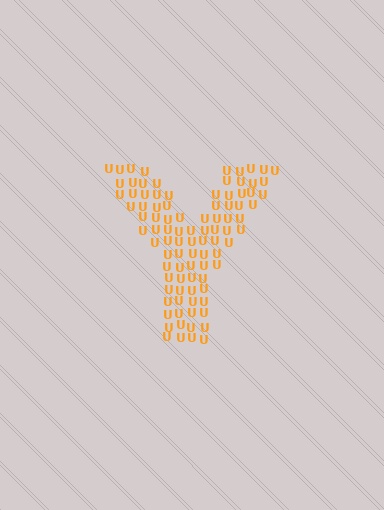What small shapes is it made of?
It is made of small letter U's.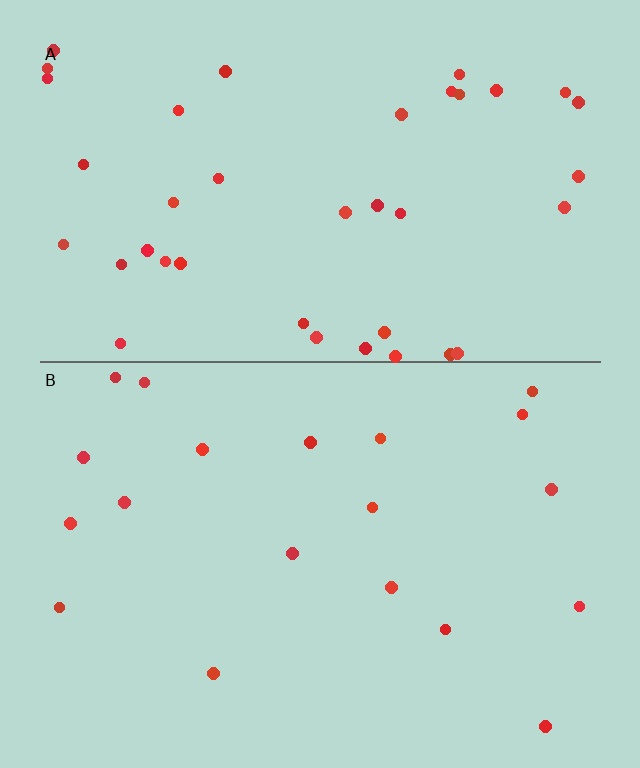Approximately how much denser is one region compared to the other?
Approximately 2.0× — region A over region B.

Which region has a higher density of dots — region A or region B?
A (the top).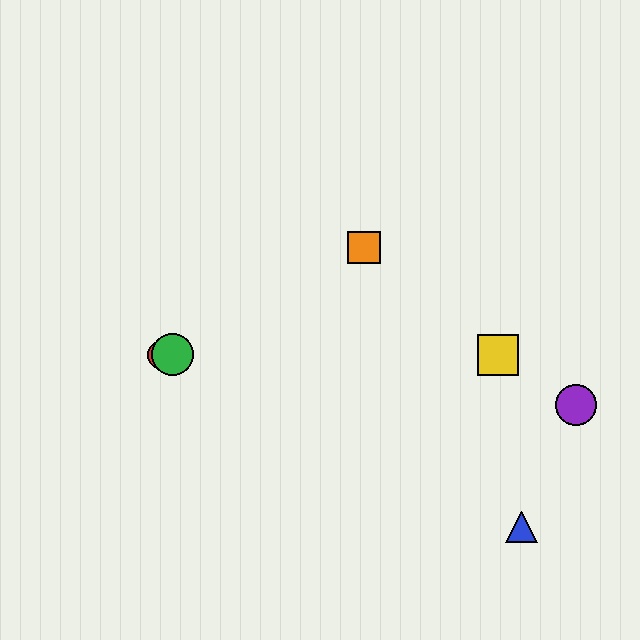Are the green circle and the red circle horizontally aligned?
Yes, both are at y≈355.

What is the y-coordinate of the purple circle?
The purple circle is at y≈405.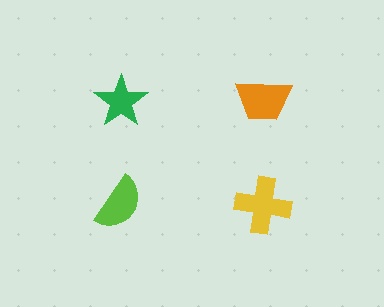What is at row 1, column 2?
An orange trapezoid.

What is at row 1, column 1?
A green star.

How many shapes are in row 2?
2 shapes.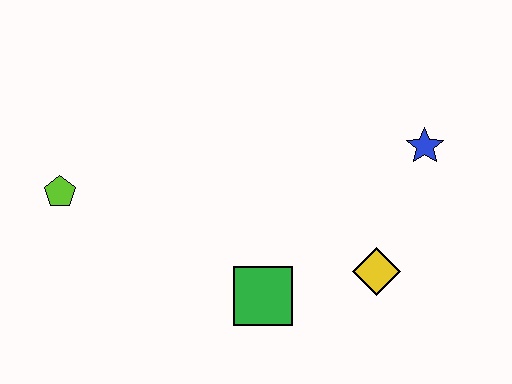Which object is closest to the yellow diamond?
The green square is closest to the yellow diamond.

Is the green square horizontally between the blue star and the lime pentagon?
Yes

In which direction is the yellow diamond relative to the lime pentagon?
The yellow diamond is to the right of the lime pentagon.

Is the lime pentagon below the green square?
No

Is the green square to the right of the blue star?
No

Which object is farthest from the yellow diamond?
The lime pentagon is farthest from the yellow diamond.